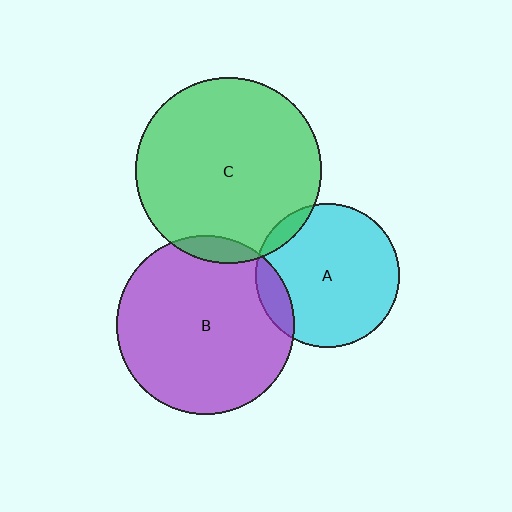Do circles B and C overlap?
Yes.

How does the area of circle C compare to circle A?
Approximately 1.7 times.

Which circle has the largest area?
Circle C (green).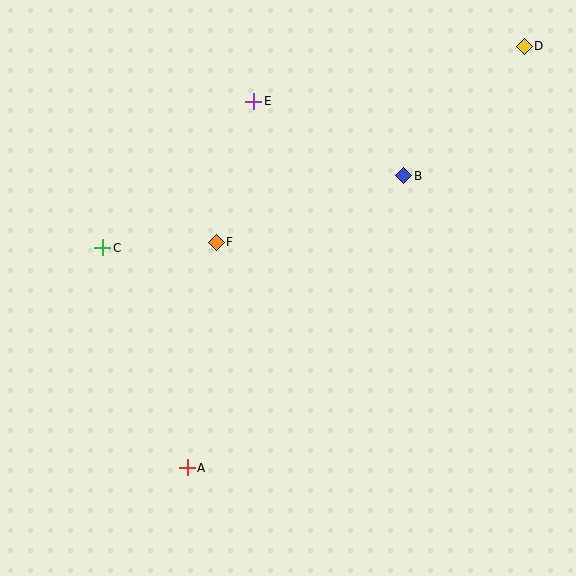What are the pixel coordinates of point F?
Point F is at (216, 242).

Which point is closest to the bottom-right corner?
Point A is closest to the bottom-right corner.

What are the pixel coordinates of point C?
Point C is at (103, 248).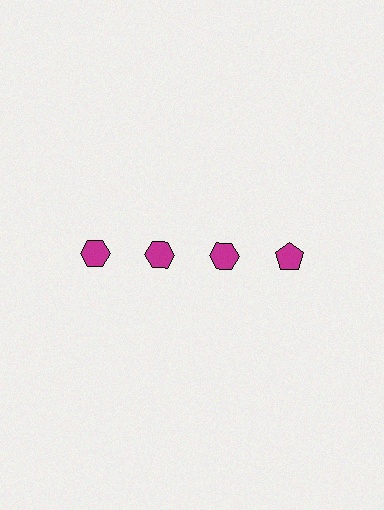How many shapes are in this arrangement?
There are 4 shapes arranged in a grid pattern.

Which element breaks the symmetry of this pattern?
The magenta pentagon in the top row, second from right column breaks the symmetry. All other shapes are magenta hexagons.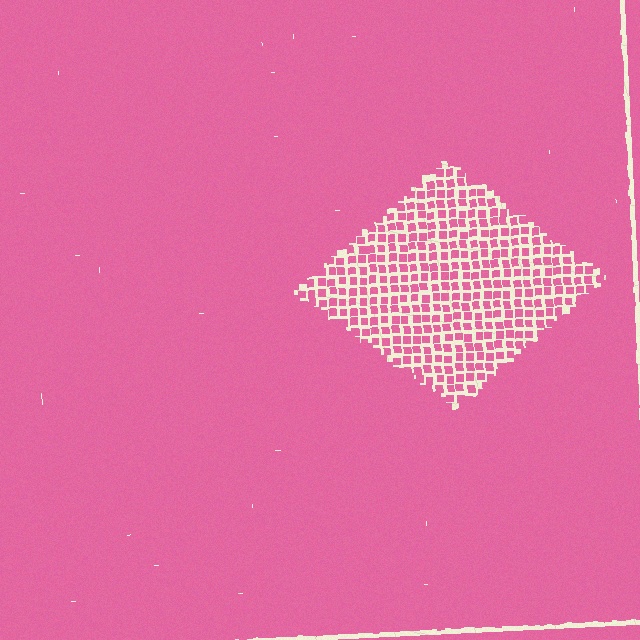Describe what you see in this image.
The image contains small pink elements arranged at two different densities. A diamond-shaped region is visible where the elements are less densely packed than the surrounding area.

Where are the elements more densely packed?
The elements are more densely packed outside the diamond boundary.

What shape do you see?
I see a diamond.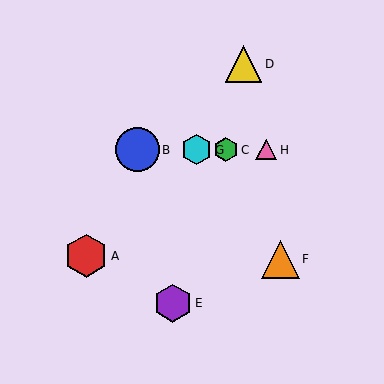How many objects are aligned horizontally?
4 objects (B, C, G, H) are aligned horizontally.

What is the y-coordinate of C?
Object C is at y≈150.